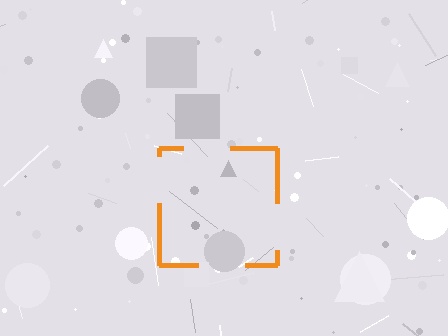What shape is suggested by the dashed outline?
The dashed outline suggests a square.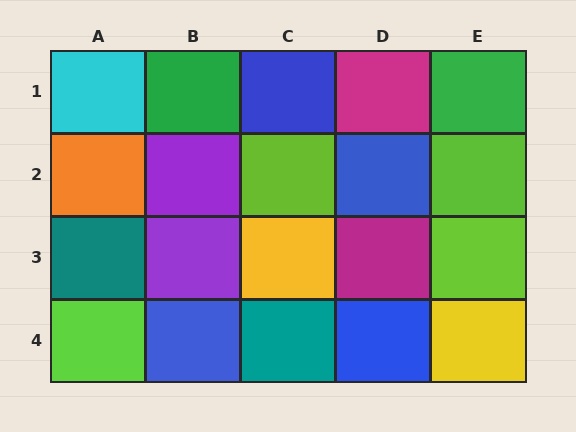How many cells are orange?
1 cell is orange.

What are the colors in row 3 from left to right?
Teal, purple, yellow, magenta, lime.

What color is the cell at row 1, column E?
Green.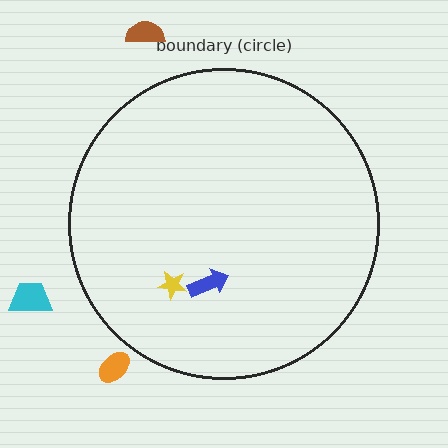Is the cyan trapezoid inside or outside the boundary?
Outside.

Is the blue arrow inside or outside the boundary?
Inside.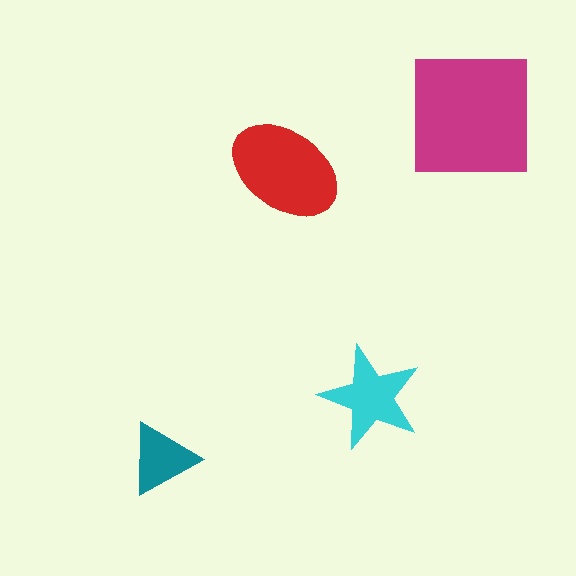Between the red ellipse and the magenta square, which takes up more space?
The magenta square.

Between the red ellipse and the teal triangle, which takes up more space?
The red ellipse.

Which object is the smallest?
The teal triangle.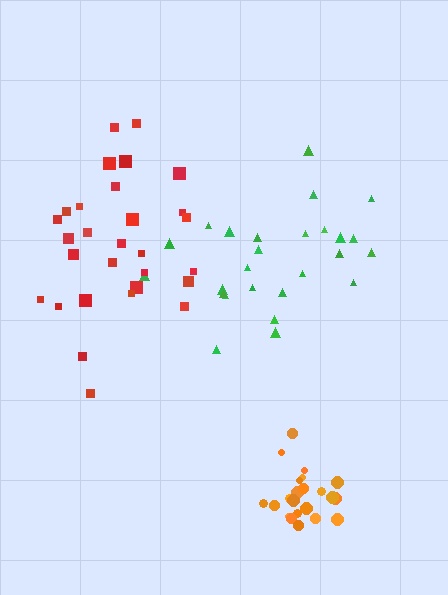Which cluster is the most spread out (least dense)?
Green.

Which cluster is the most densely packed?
Orange.